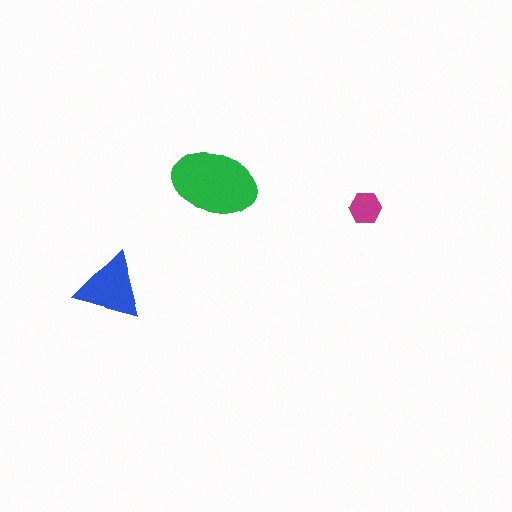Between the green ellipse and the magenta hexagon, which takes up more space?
The green ellipse.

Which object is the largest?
The green ellipse.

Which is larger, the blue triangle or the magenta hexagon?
The blue triangle.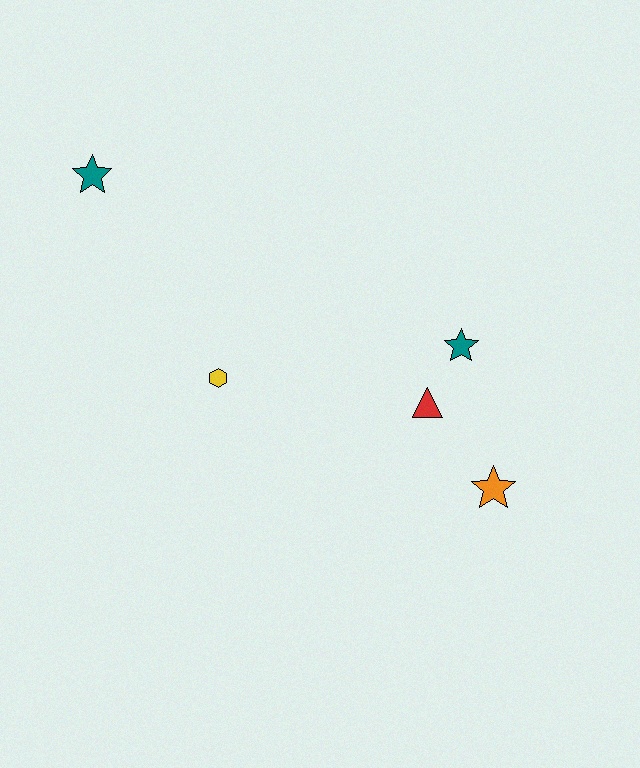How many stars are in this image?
There are 3 stars.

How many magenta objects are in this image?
There are no magenta objects.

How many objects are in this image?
There are 5 objects.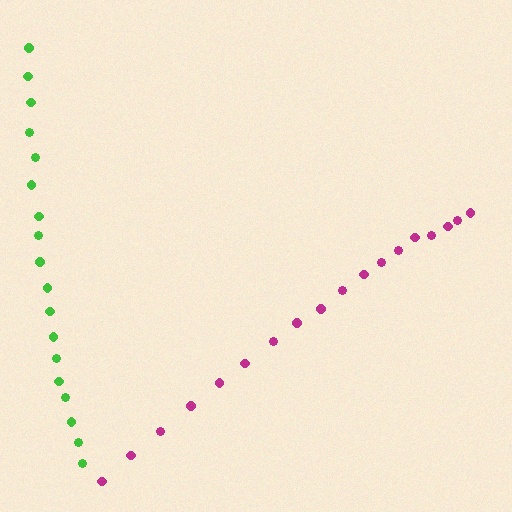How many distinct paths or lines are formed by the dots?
There are 2 distinct paths.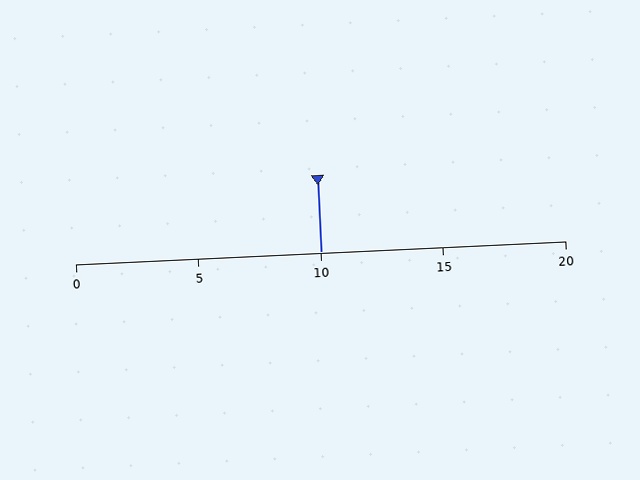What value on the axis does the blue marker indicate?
The marker indicates approximately 10.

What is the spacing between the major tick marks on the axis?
The major ticks are spaced 5 apart.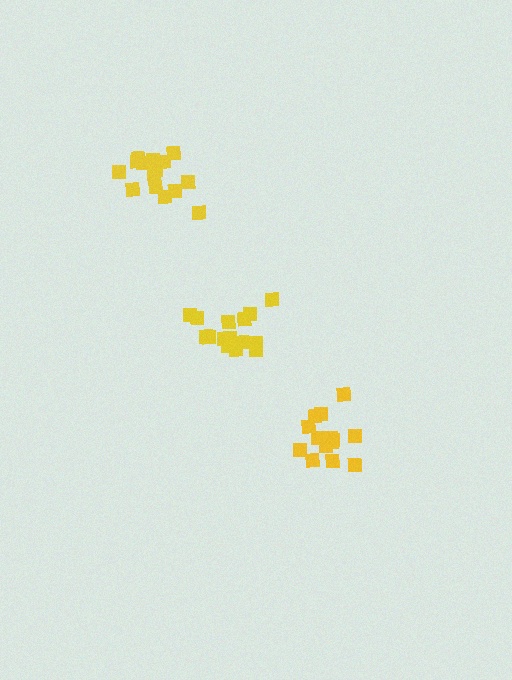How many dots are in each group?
Group 1: 15 dots, Group 2: 15 dots, Group 3: 14 dots (44 total).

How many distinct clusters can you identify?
There are 3 distinct clusters.